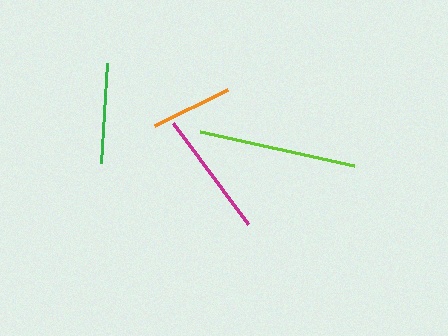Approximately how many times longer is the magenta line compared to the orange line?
The magenta line is approximately 1.5 times the length of the orange line.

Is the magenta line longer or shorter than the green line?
The magenta line is longer than the green line.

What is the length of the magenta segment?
The magenta segment is approximately 126 pixels long.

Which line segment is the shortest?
The orange line is the shortest at approximately 82 pixels.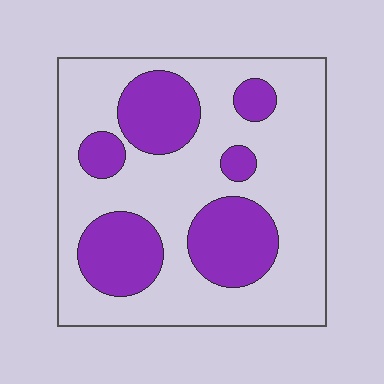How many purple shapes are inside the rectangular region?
6.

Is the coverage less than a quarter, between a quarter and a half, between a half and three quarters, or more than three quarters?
Between a quarter and a half.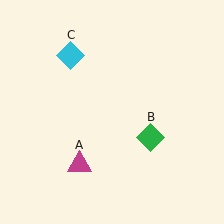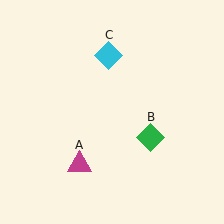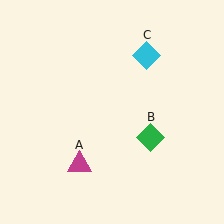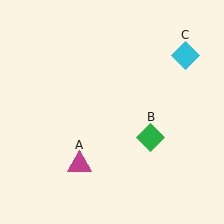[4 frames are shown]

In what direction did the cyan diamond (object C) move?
The cyan diamond (object C) moved right.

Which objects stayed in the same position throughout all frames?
Magenta triangle (object A) and green diamond (object B) remained stationary.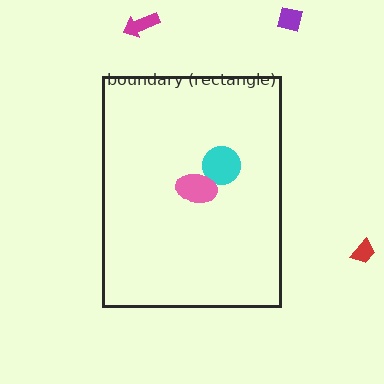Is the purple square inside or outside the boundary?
Outside.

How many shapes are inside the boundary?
2 inside, 3 outside.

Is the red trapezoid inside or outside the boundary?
Outside.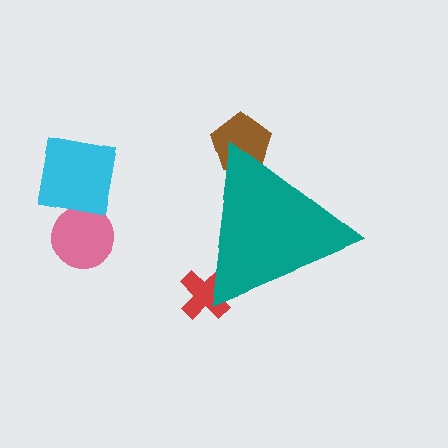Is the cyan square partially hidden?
No, the cyan square is fully visible.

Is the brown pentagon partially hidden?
Yes, the brown pentagon is partially hidden behind the teal triangle.